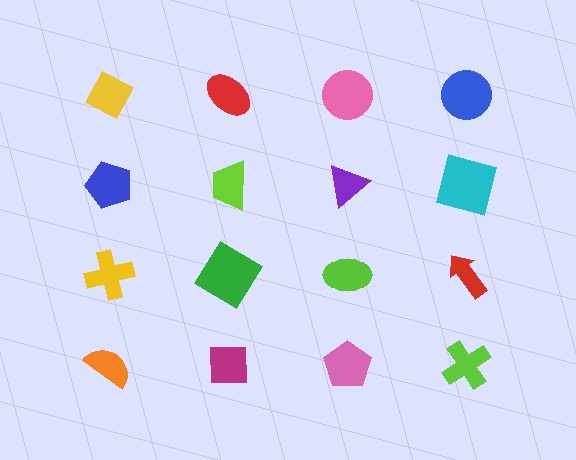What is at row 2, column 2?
A lime trapezoid.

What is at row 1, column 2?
A red ellipse.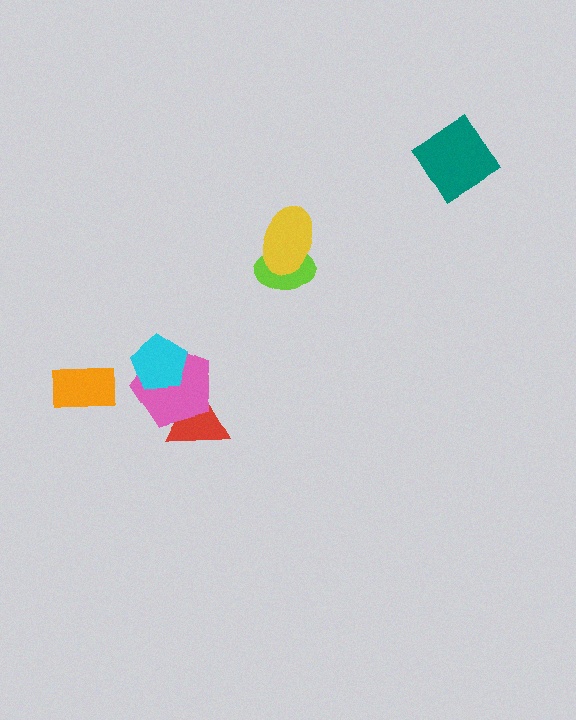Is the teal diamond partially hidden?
No, no other shape covers it.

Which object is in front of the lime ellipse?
The yellow ellipse is in front of the lime ellipse.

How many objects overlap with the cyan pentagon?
1 object overlaps with the cyan pentagon.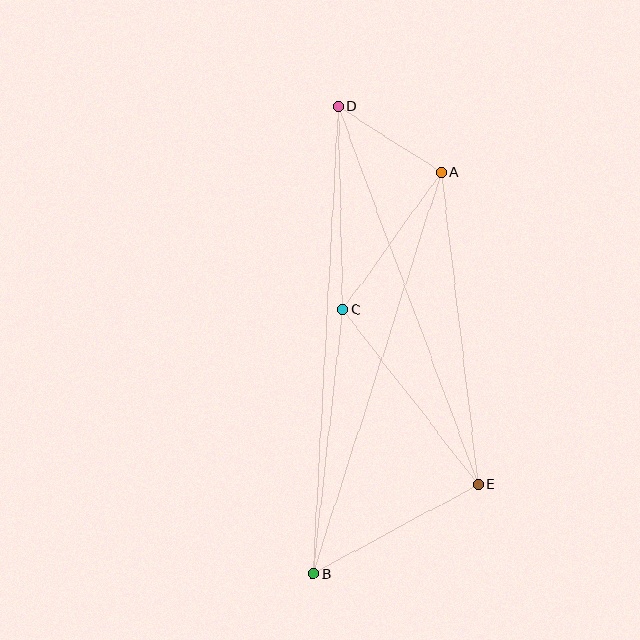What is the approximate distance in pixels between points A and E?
The distance between A and E is approximately 315 pixels.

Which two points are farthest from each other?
Points B and D are farthest from each other.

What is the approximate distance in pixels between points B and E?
The distance between B and E is approximately 187 pixels.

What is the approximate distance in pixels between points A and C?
The distance between A and C is approximately 169 pixels.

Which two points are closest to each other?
Points A and D are closest to each other.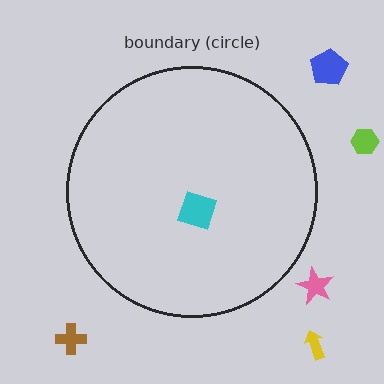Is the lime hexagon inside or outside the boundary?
Outside.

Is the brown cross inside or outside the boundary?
Outside.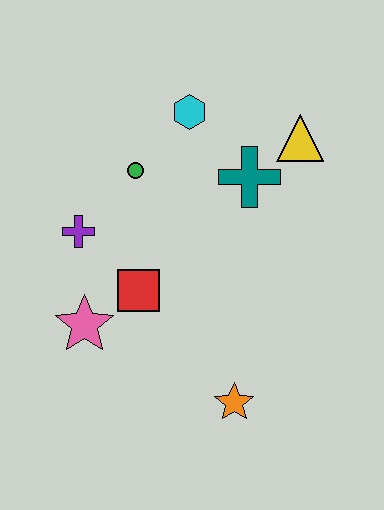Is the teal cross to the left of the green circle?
No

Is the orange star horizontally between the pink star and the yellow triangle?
Yes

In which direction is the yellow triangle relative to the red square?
The yellow triangle is to the right of the red square.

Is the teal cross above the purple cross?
Yes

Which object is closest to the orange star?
The red square is closest to the orange star.